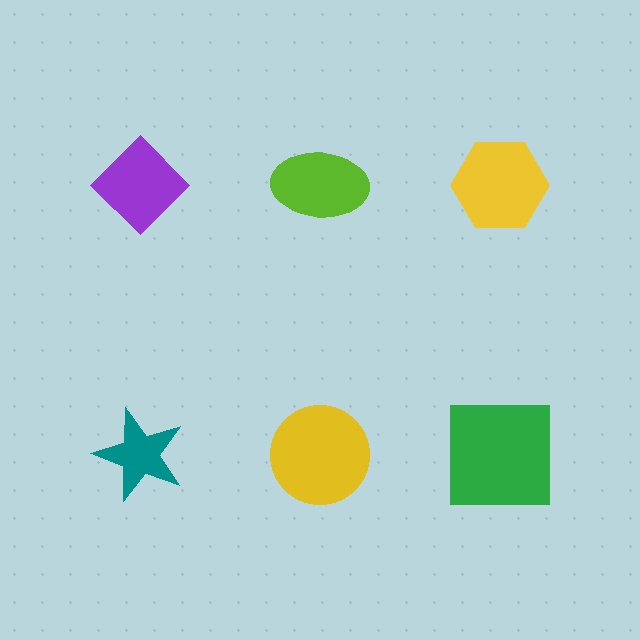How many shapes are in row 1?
3 shapes.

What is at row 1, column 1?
A purple diamond.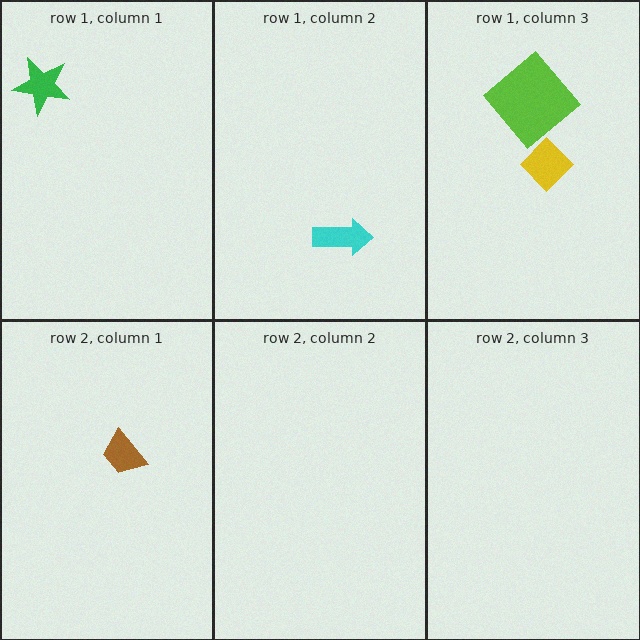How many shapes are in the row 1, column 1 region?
1.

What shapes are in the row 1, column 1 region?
The green star.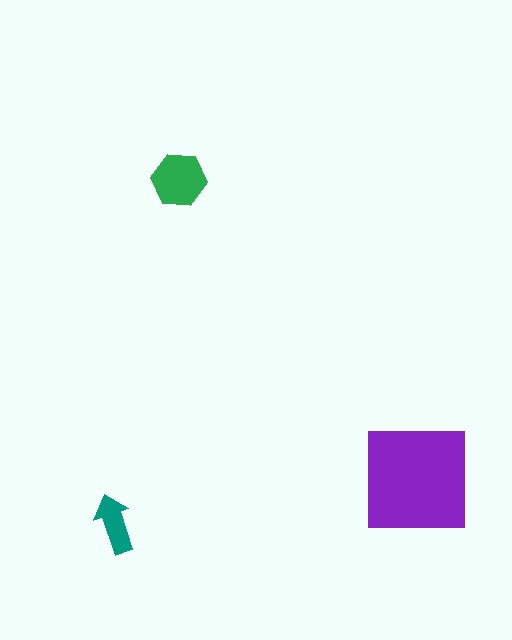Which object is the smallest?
The teal arrow.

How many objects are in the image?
There are 3 objects in the image.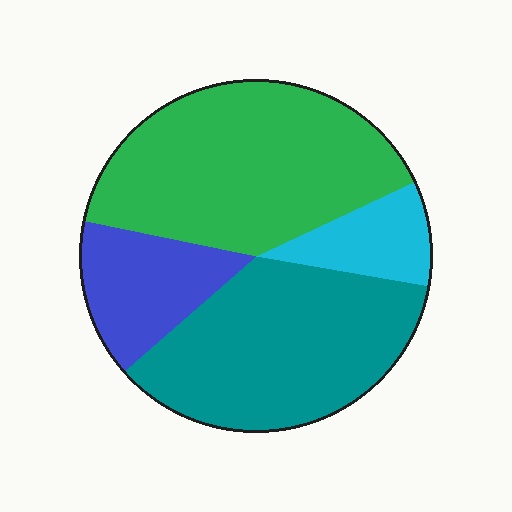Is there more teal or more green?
Green.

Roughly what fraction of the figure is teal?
Teal covers about 35% of the figure.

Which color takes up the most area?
Green, at roughly 40%.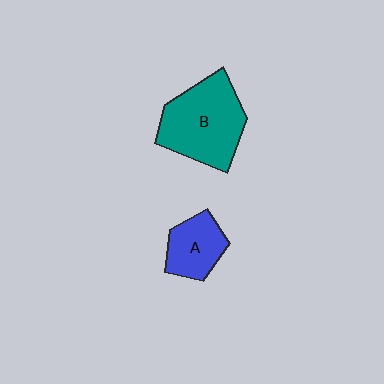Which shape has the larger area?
Shape B (teal).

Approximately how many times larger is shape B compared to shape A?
Approximately 1.9 times.